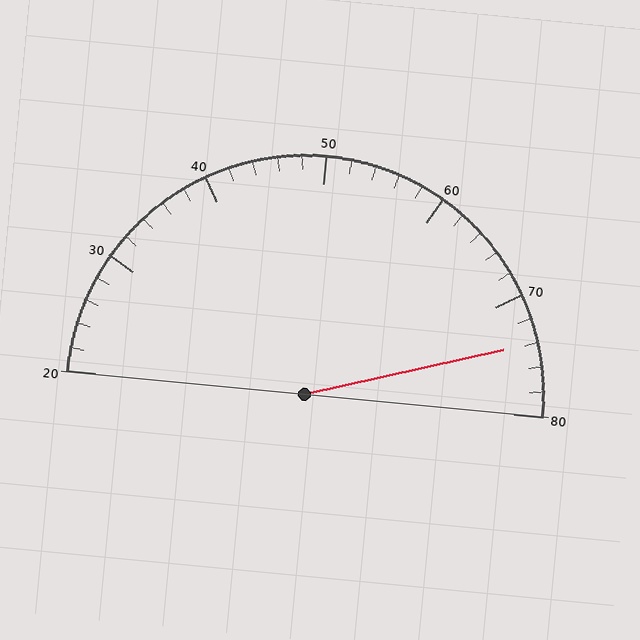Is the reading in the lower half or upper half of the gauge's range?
The reading is in the upper half of the range (20 to 80).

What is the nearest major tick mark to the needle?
The nearest major tick mark is 70.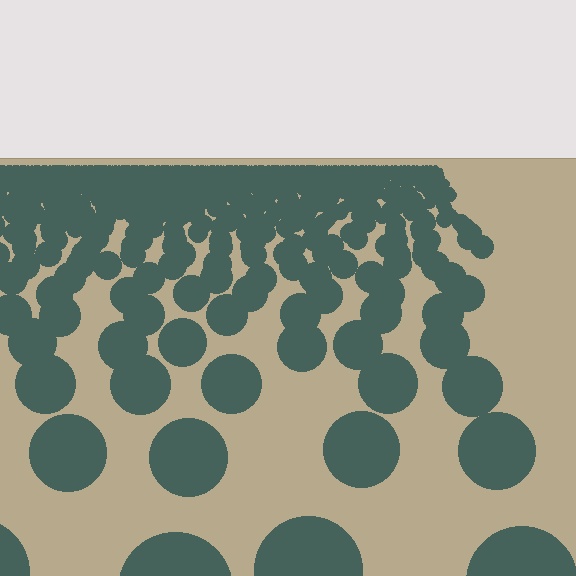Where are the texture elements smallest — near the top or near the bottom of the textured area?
Near the top.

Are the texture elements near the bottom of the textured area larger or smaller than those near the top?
Larger. Near the bottom, elements are closer to the viewer and appear at a bigger on-screen size.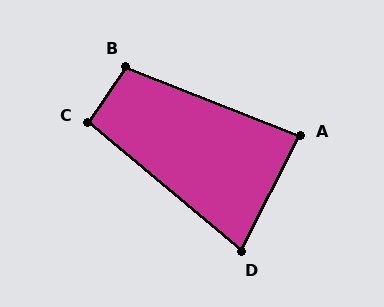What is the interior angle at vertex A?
Approximately 85 degrees (acute).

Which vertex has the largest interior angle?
B, at approximately 103 degrees.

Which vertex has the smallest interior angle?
D, at approximately 77 degrees.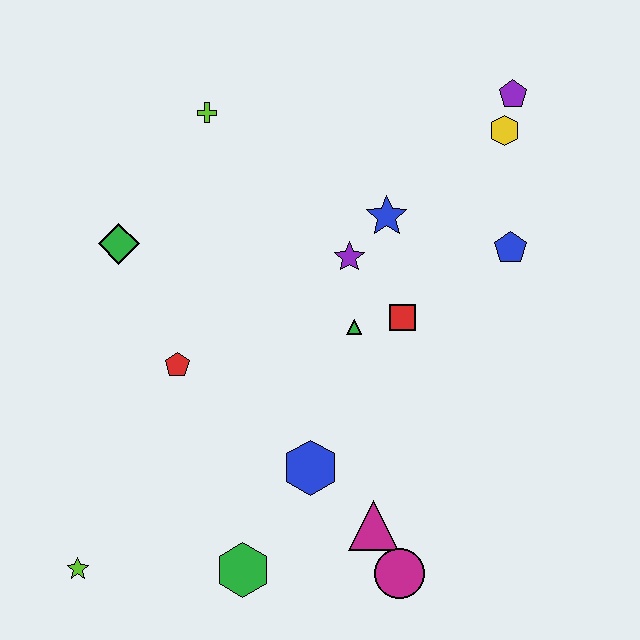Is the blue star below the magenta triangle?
No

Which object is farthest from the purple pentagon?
The lime star is farthest from the purple pentagon.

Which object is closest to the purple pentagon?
The yellow hexagon is closest to the purple pentagon.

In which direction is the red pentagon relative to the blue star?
The red pentagon is to the left of the blue star.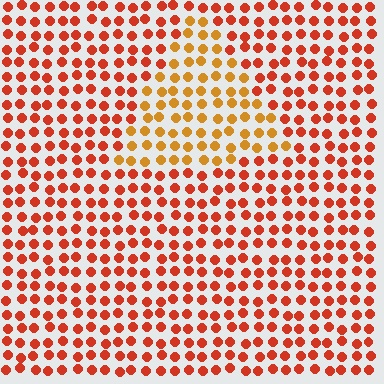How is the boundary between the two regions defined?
The boundary is defined purely by a slight shift in hue (about 30 degrees). Spacing, size, and orientation are identical on both sides.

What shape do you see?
I see a triangle.